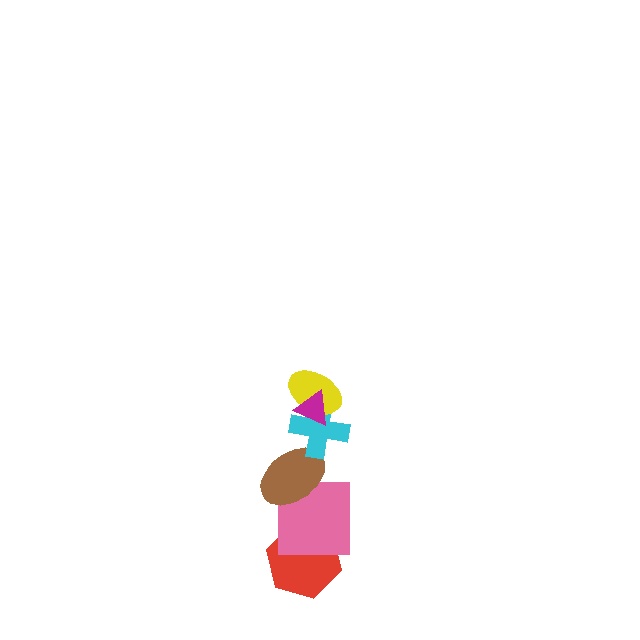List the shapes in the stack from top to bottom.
From top to bottom: the magenta triangle, the yellow ellipse, the cyan cross, the brown ellipse, the pink square, the red hexagon.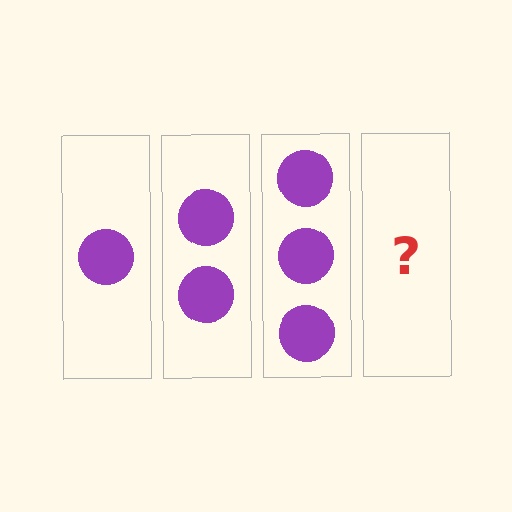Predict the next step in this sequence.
The next step is 4 circles.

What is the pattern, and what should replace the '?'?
The pattern is that each step adds one more circle. The '?' should be 4 circles.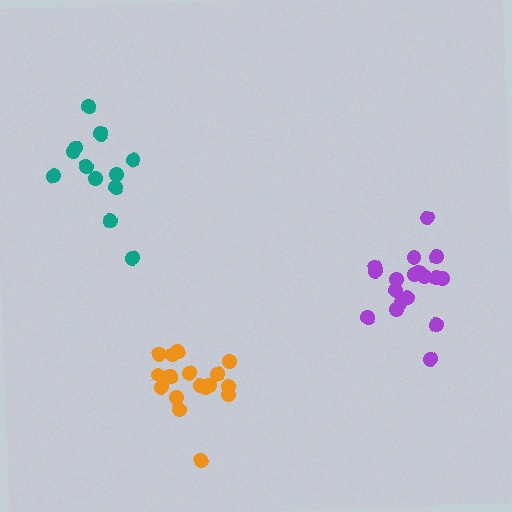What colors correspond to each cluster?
The clusters are colored: orange, teal, purple.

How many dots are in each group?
Group 1: 18 dots, Group 2: 13 dots, Group 3: 19 dots (50 total).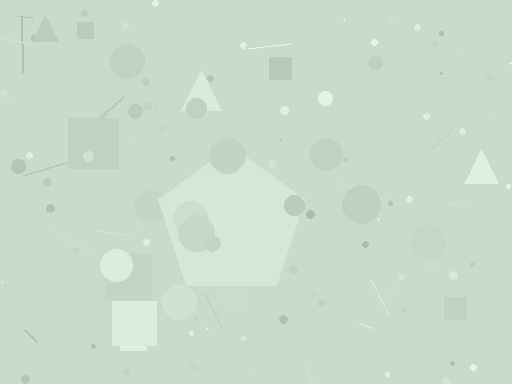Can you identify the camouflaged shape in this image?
The camouflaged shape is a pentagon.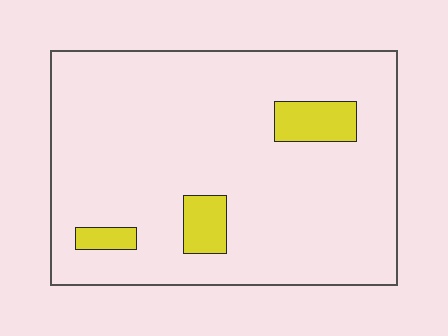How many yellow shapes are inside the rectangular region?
3.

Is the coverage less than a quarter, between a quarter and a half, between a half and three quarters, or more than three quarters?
Less than a quarter.